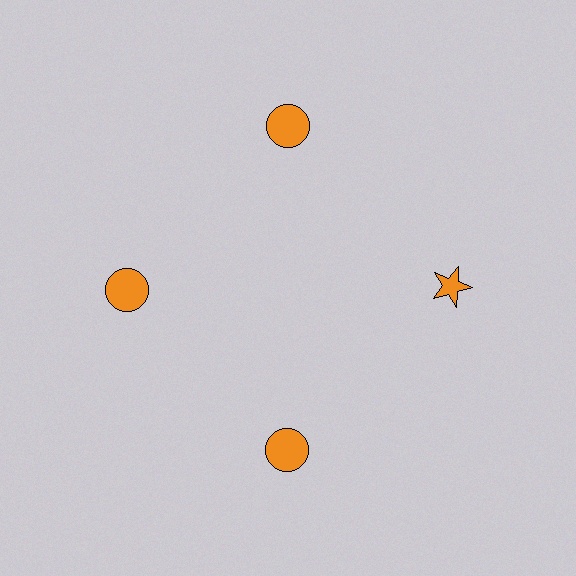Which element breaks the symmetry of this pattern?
The orange star at roughly the 3 o'clock position breaks the symmetry. All other shapes are orange circles.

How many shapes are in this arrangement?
There are 4 shapes arranged in a ring pattern.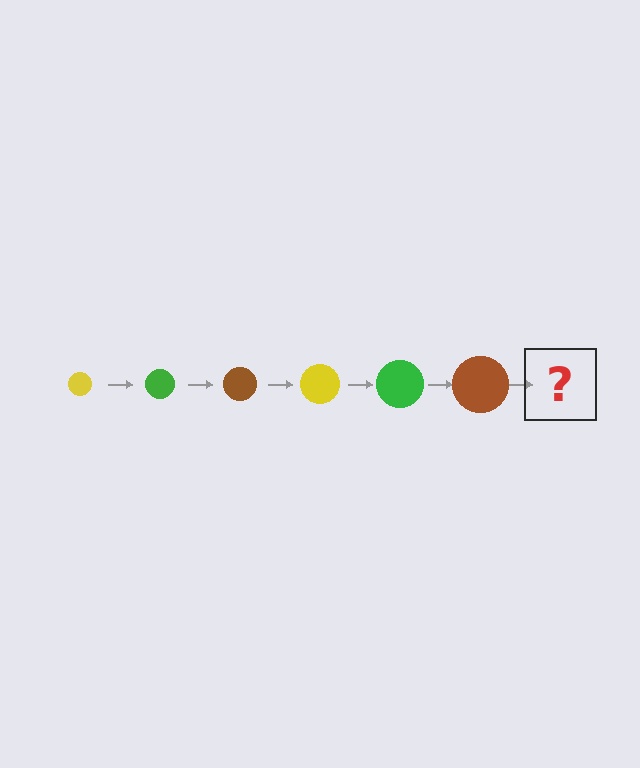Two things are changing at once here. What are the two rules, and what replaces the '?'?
The two rules are that the circle grows larger each step and the color cycles through yellow, green, and brown. The '?' should be a yellow circle, larger than the previous one.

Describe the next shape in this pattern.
It should be a yellow circle, larger than the previous one.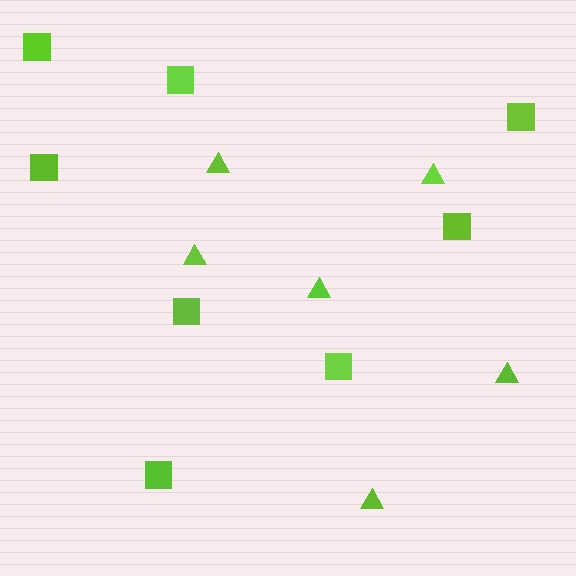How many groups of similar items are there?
There are 2 groups: one group of triangles (6) and one group of squares (8).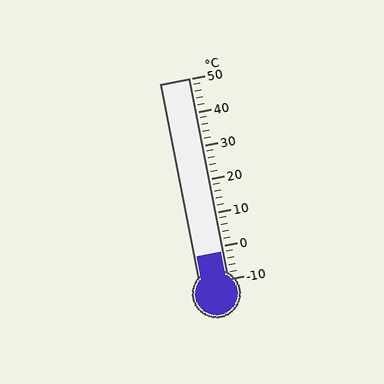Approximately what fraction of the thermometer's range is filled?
The thermometer is filled to approximately 15% of its range.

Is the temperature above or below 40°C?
The temperature is below 40°C.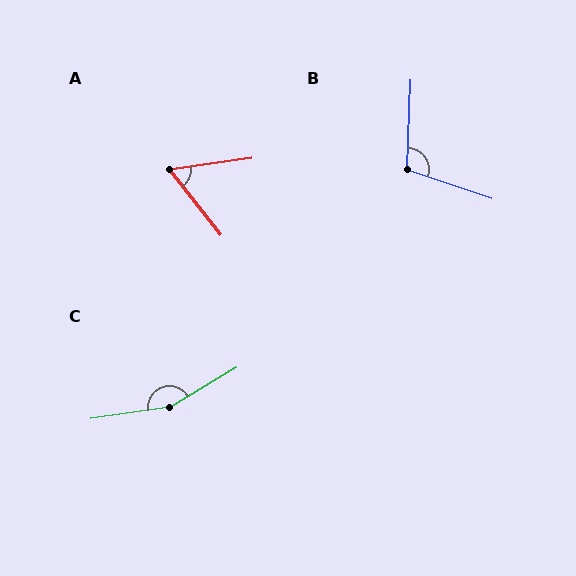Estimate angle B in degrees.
Approximately 106 degrees.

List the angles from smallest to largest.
A (60°), B (106°), C (158°).